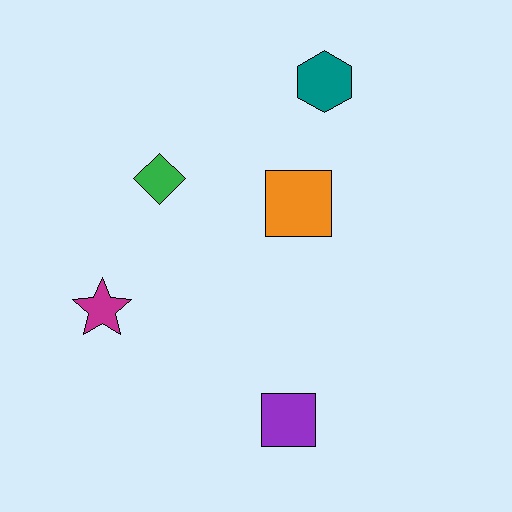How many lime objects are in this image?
There are no lime objects.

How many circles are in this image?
There are no circles.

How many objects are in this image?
There are 5 objects.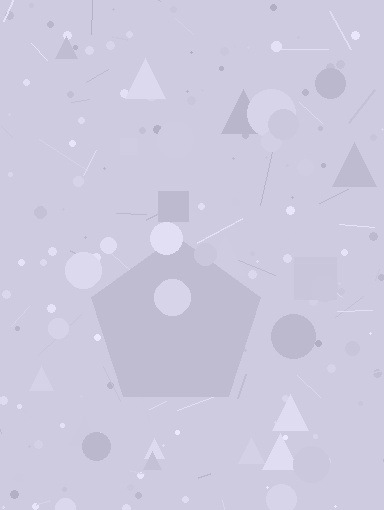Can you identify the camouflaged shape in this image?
The camouflaged shape is a pentagon.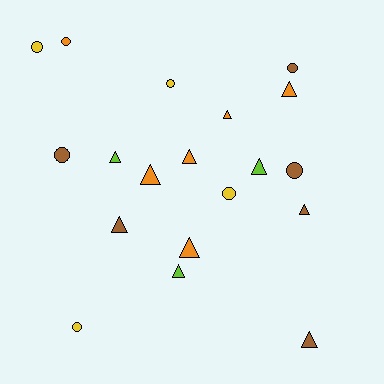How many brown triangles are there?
There are 3 brown triangles.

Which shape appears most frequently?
Triangle, with 11 objects.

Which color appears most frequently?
Brown, with 6 objects.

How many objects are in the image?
There are 19 objects.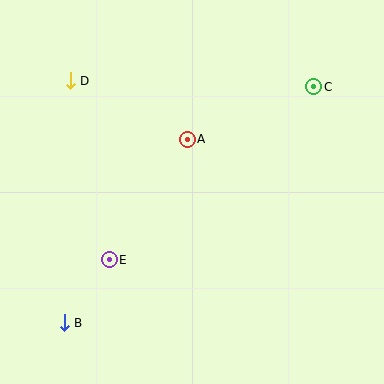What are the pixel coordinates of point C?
Point C is at (314, 87).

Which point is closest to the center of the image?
Point A at (187, 139) is closest to the center.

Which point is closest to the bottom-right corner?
Point E is closest to the bottom-right corner.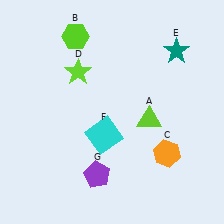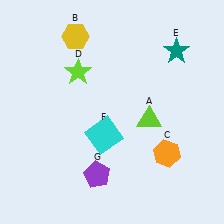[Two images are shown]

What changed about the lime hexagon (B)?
In Image 1, B is lime. In Image 2, it changed to yellow.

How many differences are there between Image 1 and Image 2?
There is 1 difference between the two images.